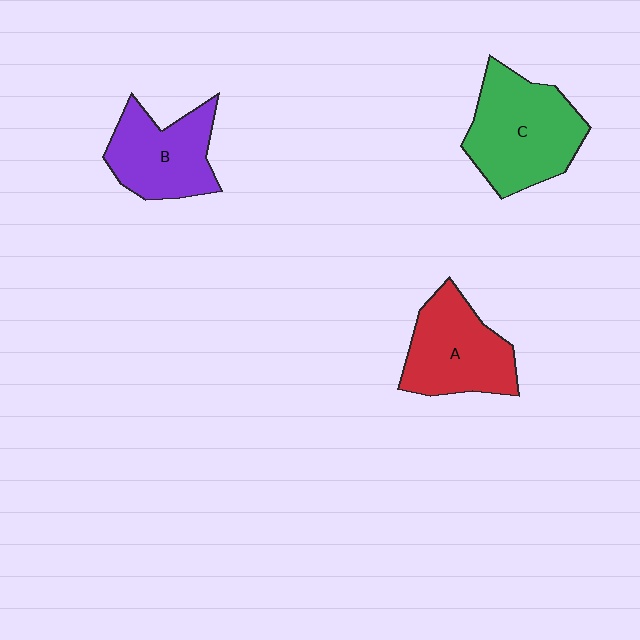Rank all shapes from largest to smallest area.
From largest to smallest: C (green), A (red), B (purple).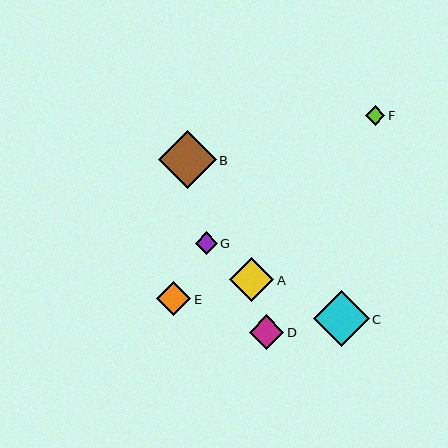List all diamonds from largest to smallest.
From largest to smallest: B, C, A, D, E, G, F.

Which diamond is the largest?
Diamond B is the largest with a size of approximately 58 pixels.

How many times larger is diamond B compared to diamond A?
Diamond B is approximately 1.3 times the size of diamond A.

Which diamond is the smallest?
Diamond F is the smallest with a size of approximately 20 pixels.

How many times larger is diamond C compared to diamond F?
Diamond C is approximately 2.8 times the size of diamond F.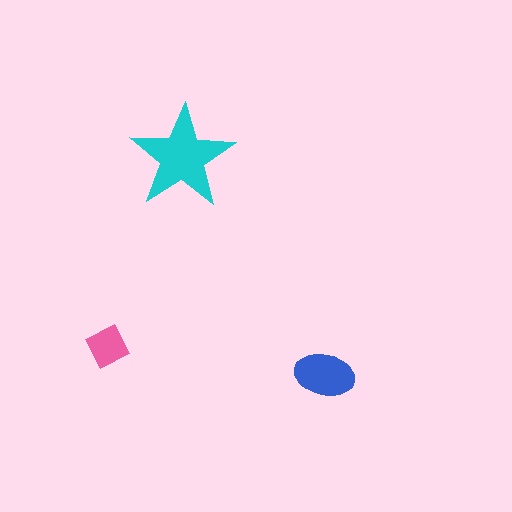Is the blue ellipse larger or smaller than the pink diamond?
Larger.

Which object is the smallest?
The pink diamond.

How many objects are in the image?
There are 3 objects in the image.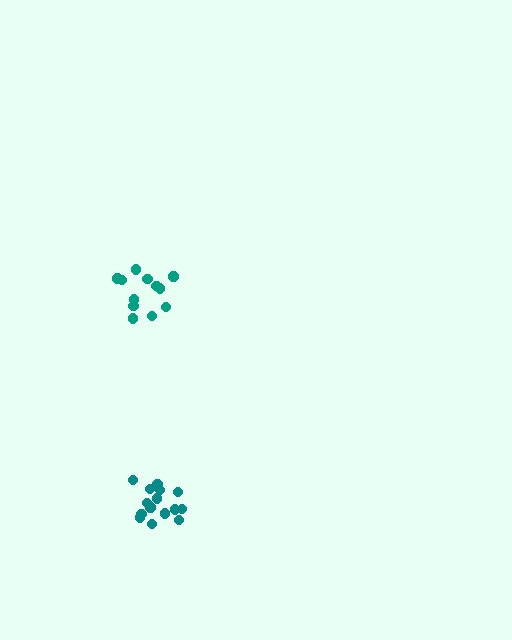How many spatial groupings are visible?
There are 2 spatial groupings.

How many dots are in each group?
Group 1: 15 dots, Group 2: 12 dots (27 total).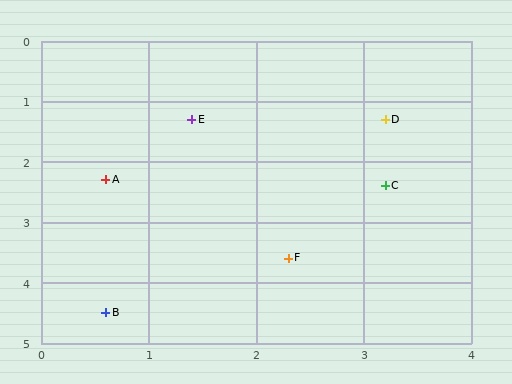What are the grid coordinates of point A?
Point A is at approximately (0.6, 2.3).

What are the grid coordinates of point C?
Point C is at approximately (3.2, 2.4).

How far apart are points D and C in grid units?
Points D and C are about 1.1 grid units apart.